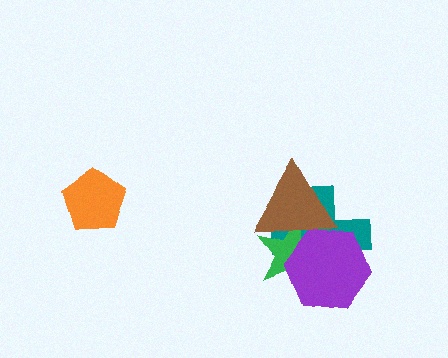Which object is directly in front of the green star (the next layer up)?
The purple hexagon is directly in front of the green star.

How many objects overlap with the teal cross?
3 objects overlap with the teal cross.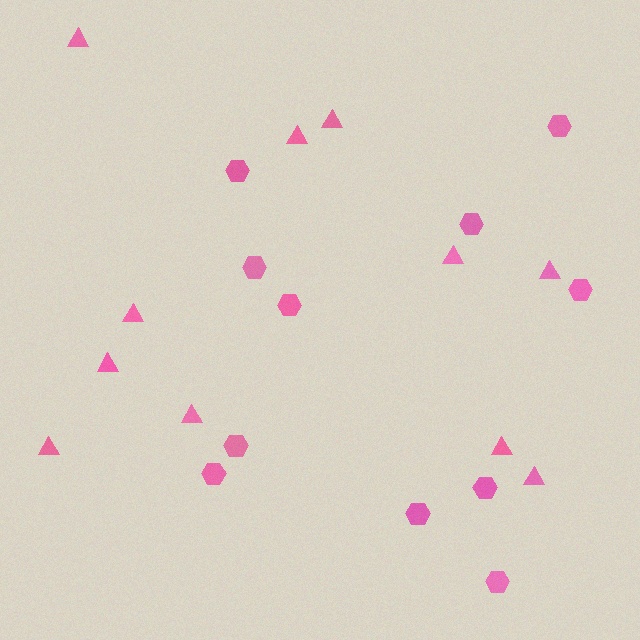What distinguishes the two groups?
There are 2 groups: one group of triangles (11) and one group of hexagons (11).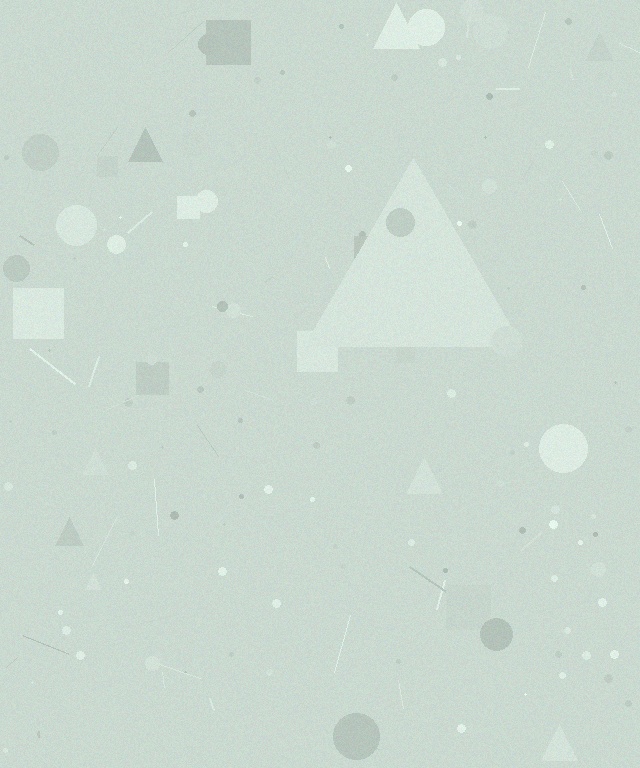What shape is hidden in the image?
A triangle is hidden in the image.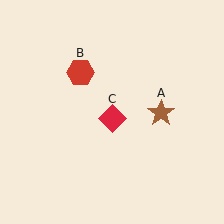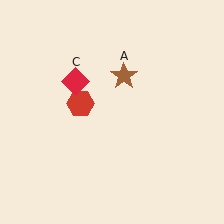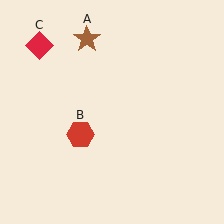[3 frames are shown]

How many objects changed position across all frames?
3 objects changed position: brown star (object A), red hexagon (object B), red diamond (object C).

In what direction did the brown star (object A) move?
The brown star (object A) moved up and to the left.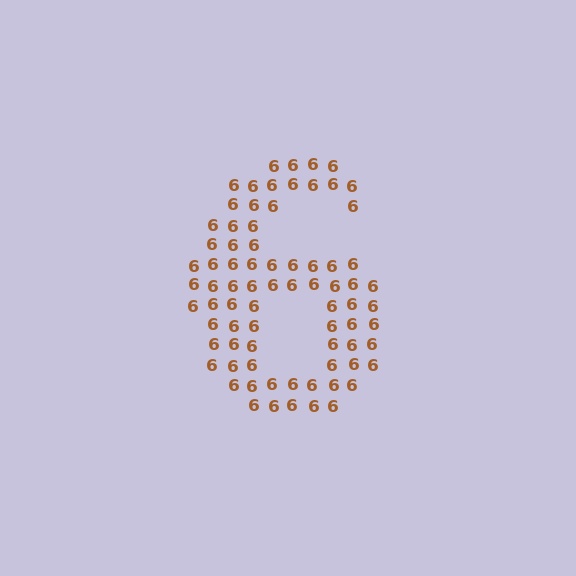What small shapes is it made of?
It is made of small digit 6's.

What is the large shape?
The large shape is the digit 6.